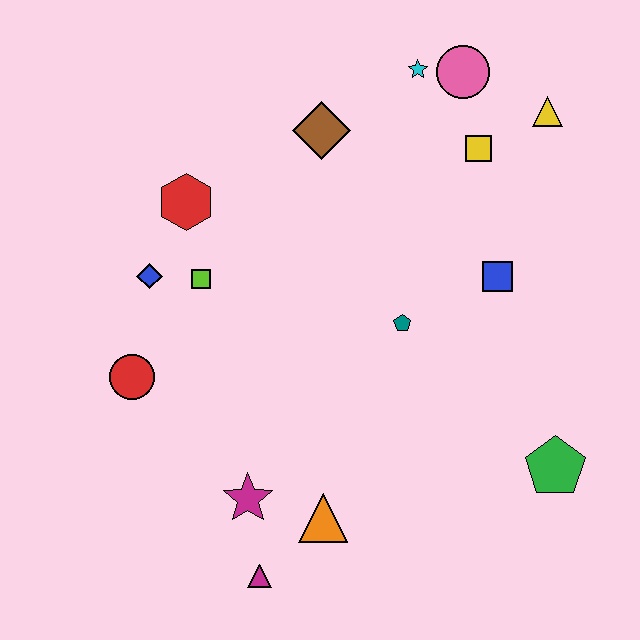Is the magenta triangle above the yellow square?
No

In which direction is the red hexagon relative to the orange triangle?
The red hexagon is above the orange triangle.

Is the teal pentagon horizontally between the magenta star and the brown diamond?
No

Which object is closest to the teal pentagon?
The blue square is closest to the teal pentagon.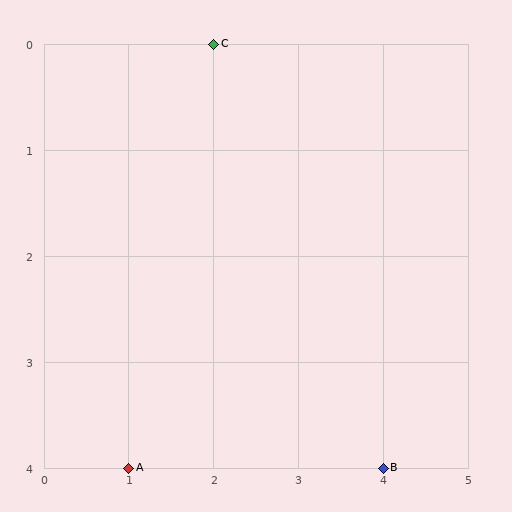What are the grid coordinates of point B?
Point B is at grid coordinates (4, 4).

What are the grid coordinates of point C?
Point C is at grid coordinates (2, 0).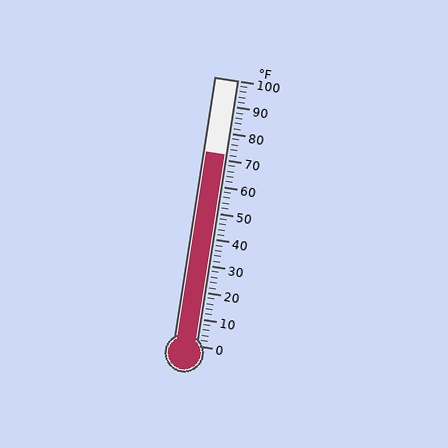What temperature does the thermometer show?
The thermometer shows approximately 72°F.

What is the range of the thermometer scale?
The thermometer scale ranges from 0°F to 100°F.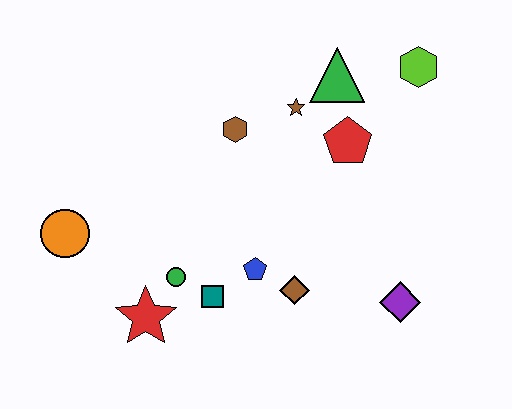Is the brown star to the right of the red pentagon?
No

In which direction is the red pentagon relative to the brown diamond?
The red pentagon is above the brown diamond.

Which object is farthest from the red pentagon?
The orange circle is farthest from the red pentagon.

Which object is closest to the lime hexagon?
The green triangle is closest to the lime hexagon.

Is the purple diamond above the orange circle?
No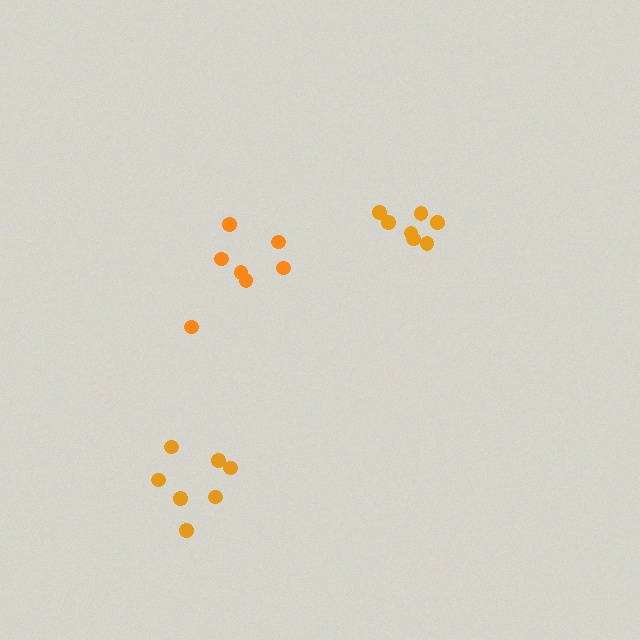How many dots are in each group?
Group 1: 7 dots, Group 2: 7 dots, Group 3: 7 dots (21 total).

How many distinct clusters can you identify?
There are 3 distinct clusters.